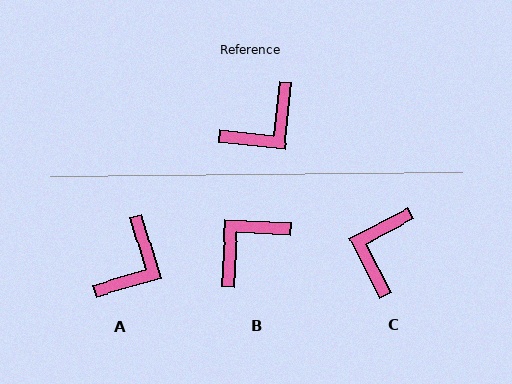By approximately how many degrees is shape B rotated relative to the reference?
Approximately 177 degrees clockwise.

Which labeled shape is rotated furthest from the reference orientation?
B, about 177 degrees away.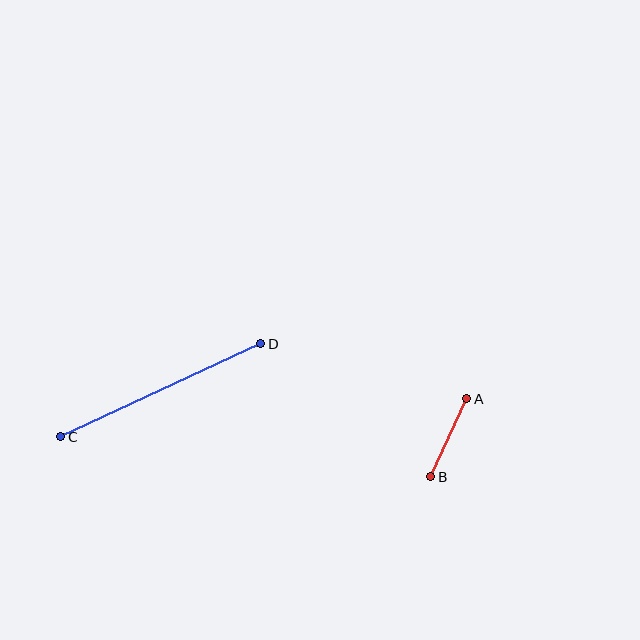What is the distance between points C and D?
The distance is approximately 221 pixels.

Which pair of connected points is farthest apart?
Points C and D are farthest apart.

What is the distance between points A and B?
The distance is approximately 85 pixels.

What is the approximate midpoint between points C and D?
The midpoint is at approximately (161, 390) pixels.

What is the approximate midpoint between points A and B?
The midpoint is at approximately (449, 438) pixels.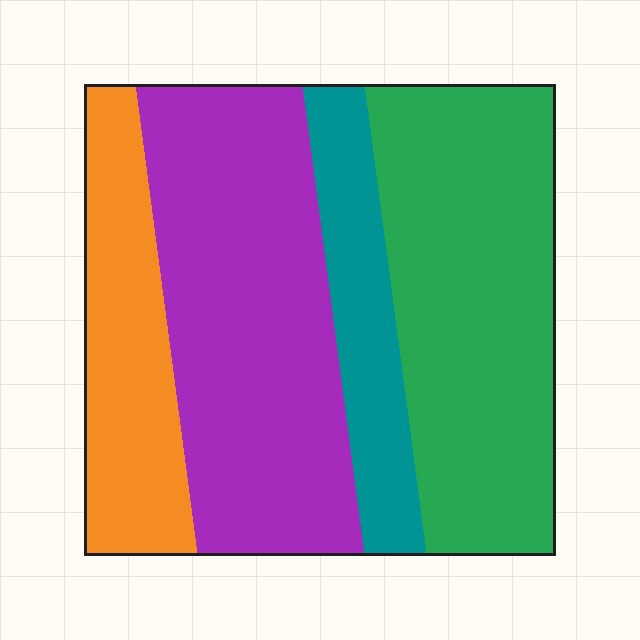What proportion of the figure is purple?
Purple takes up about one third (1/3) of the figure.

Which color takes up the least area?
Teal, at roughly 15%.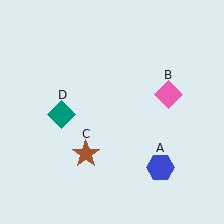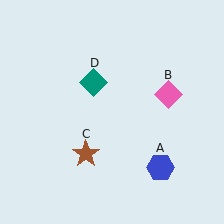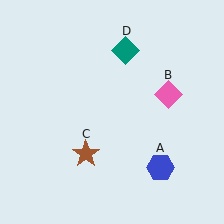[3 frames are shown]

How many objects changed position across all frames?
1 object changed position: teal diamond (object D).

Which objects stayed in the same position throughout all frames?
Blue hexagon (object A) and pink diamond (object B) and brown star (object C) remained stationary.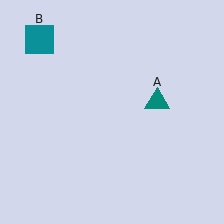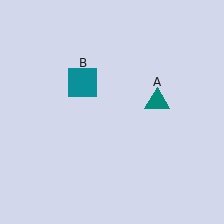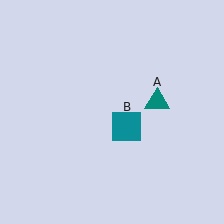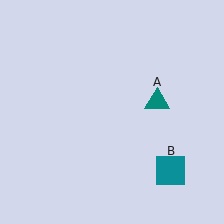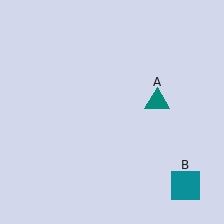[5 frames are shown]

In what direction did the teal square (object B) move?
The teal square (object B) moved down and to the right.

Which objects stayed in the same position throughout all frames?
Teal triangle (object A) remained stationary.